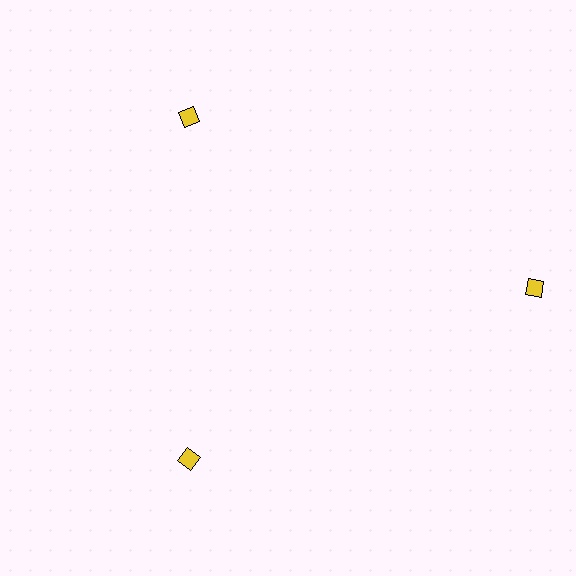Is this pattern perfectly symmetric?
No. The 3 yellow diamonds are arranged in a ring, but one element near the 3 o'clock position is pushed outward from the center, breaking the 3-fold rotational symmetry.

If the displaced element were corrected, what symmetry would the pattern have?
It would have 3-fold rotational symmetry — the pattern would map onto itself every 120 degrees.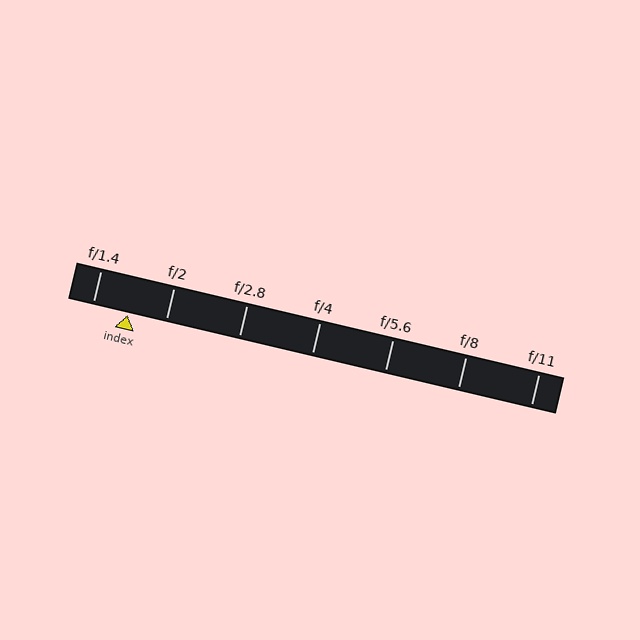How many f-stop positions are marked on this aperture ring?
There are 7 f-stop positions marked.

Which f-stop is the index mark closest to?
The index mark is closest to f/1.4.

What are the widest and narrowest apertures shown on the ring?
The widest aperture shown is f/1.4 and the narrowest is f/11.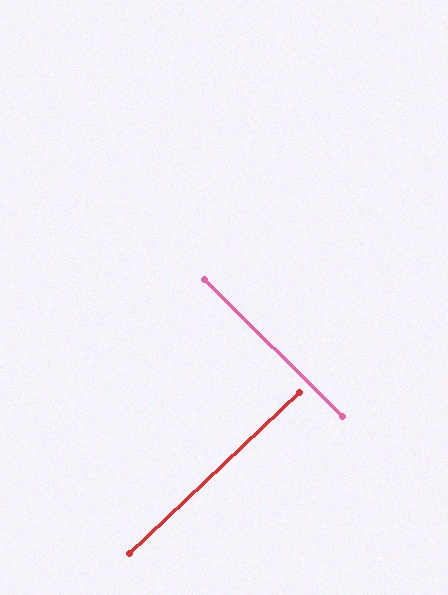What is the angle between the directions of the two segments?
Approximately 88 degrees.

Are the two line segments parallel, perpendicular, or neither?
Perpendicular — they meet at approximately 88°.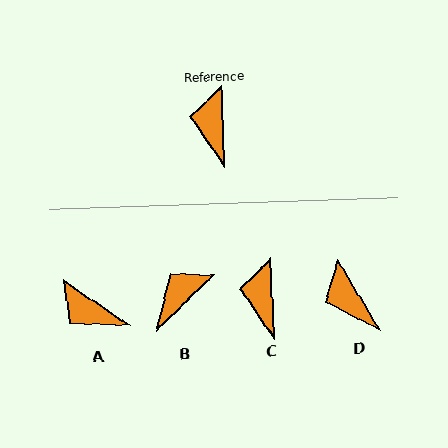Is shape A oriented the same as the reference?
No, it is off by about 53 degrees.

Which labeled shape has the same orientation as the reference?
C.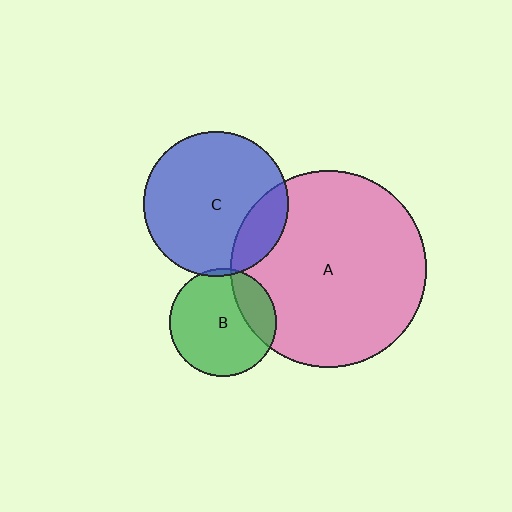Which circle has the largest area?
Circle A (pink).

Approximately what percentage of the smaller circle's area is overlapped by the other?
Approximately 5%.